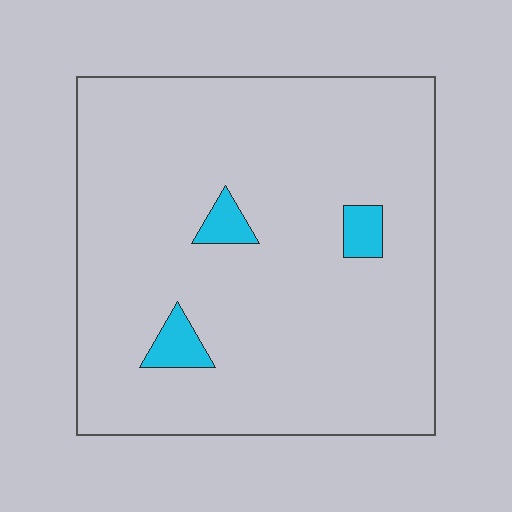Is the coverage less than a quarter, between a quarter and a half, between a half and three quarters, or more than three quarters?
Less than a quarter.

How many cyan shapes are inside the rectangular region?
3.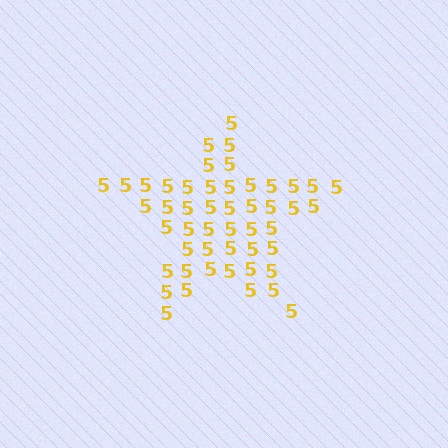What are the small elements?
The small elements are digit 5's.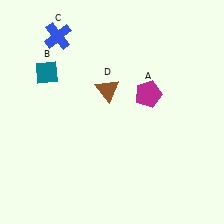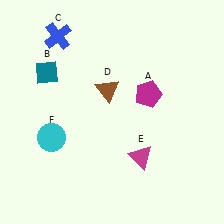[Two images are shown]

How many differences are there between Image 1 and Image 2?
There are 2 differences between the two images.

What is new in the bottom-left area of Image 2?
A cyan circle (F) was added in the bottom-left area of Image 2.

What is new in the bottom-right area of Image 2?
A magenta triangle (E) was added in the bottom-right area of Image 2.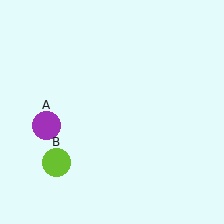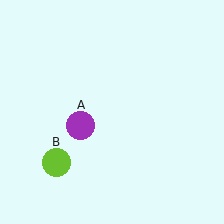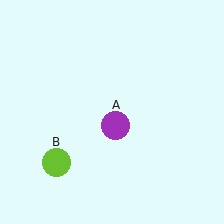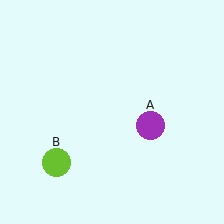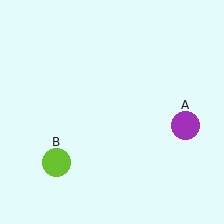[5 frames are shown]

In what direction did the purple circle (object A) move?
The purple circle (object A) moved right.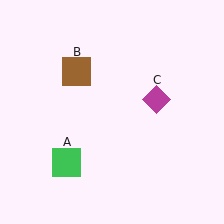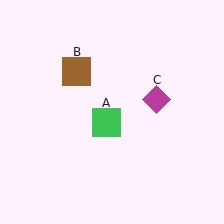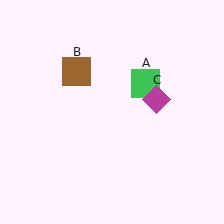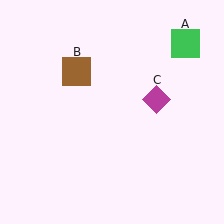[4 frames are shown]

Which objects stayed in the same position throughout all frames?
Brown square (object B) and magenta diamond (object C) remained stationary.